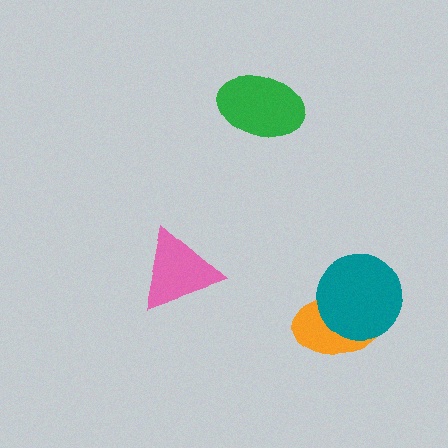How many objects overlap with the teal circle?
1 object overlaps with the teal circle.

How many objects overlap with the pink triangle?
0 objects overlap with the pink triangle.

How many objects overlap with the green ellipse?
0 objects overlap with the green ellipse.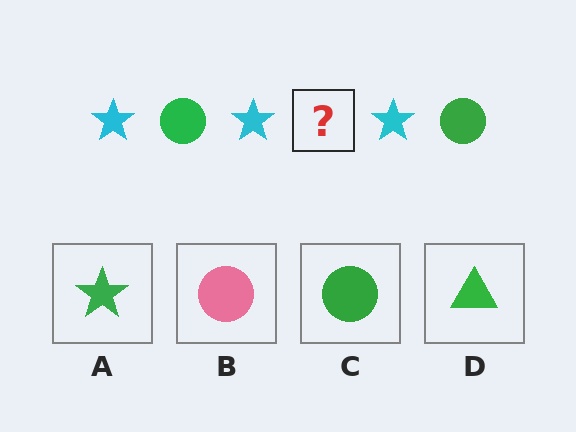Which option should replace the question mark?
Option C.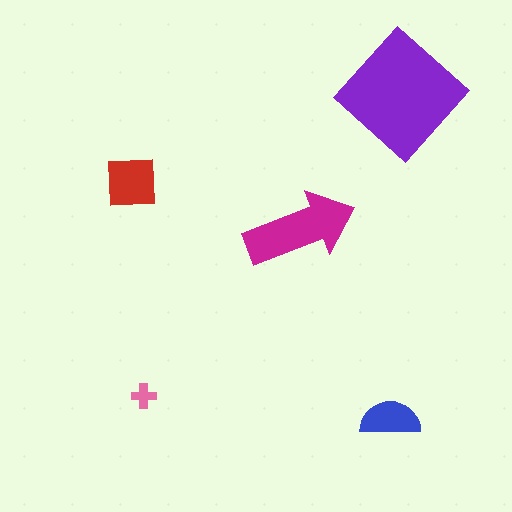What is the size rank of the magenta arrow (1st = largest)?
2nd.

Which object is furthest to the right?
The purple diamond is rightmost.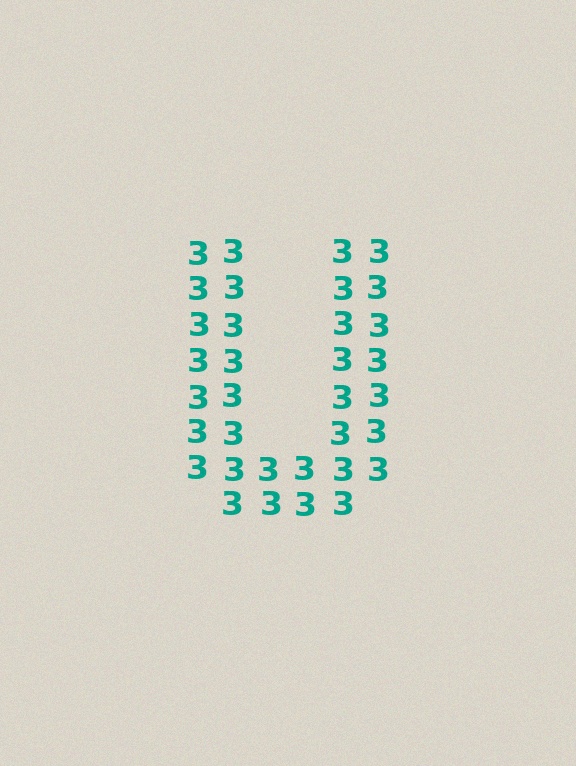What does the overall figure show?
The overall figure shows the letter U.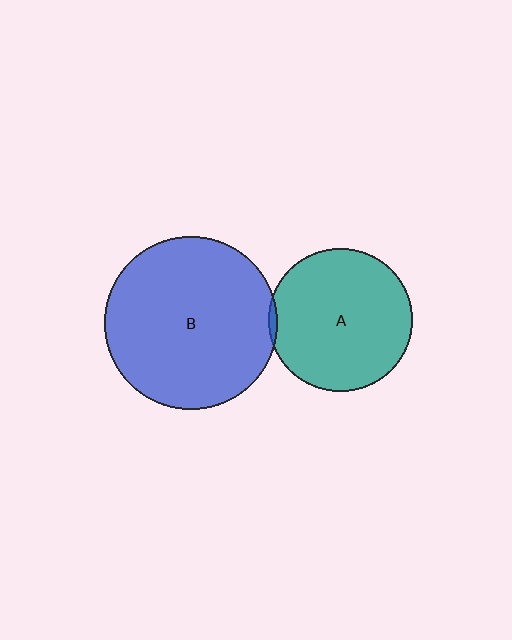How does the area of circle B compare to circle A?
Approximately 1.5 times.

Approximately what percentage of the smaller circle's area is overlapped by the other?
Approximately 5%.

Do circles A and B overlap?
Yes.